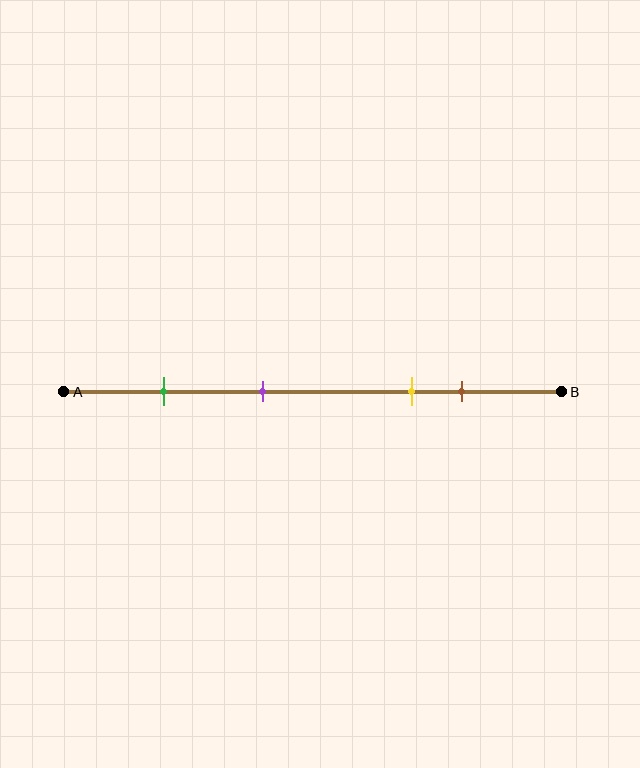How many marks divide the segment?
There are 4 marks dividing the segment.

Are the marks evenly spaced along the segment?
No, the marks are not evenly spaced.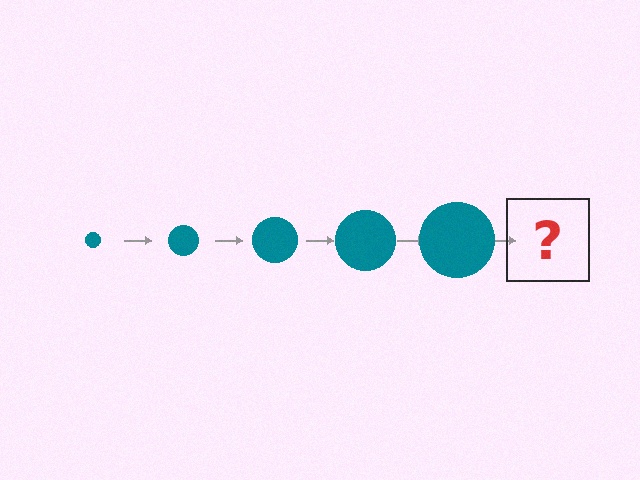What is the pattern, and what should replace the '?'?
The pattern is that the circle gets progressively larger each step. The '?' should be a teal circle, larger than the previous one.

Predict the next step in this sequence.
The next step is a teal circle, larger than the previous one.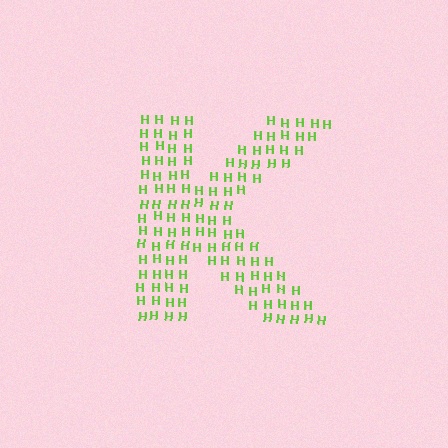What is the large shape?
The large shape is the letter K.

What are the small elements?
The small elements are letter H's.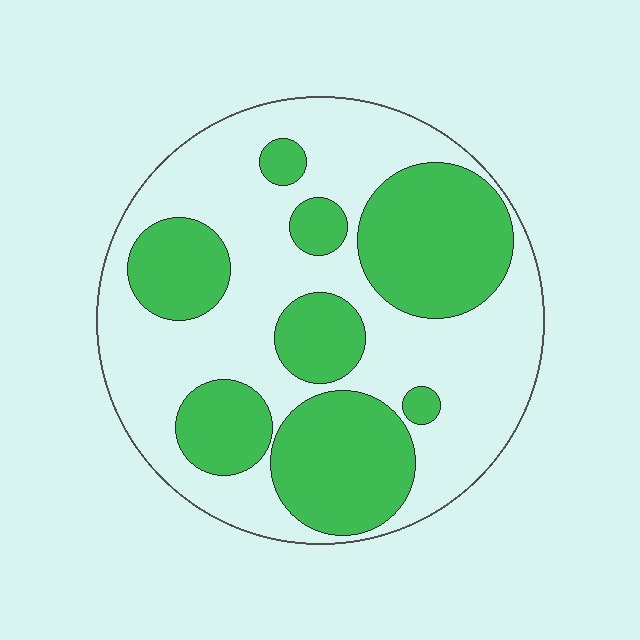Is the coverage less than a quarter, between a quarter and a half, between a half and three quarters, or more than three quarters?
Between a quarter and a half.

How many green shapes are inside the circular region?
8.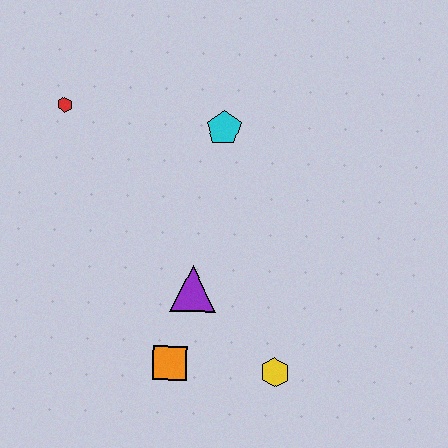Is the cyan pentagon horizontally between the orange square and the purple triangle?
No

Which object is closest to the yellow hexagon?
The orange square is closest to the yellow hexagon.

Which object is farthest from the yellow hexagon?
The red hexagon is farthest from the yellow hexagon.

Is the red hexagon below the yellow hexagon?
No